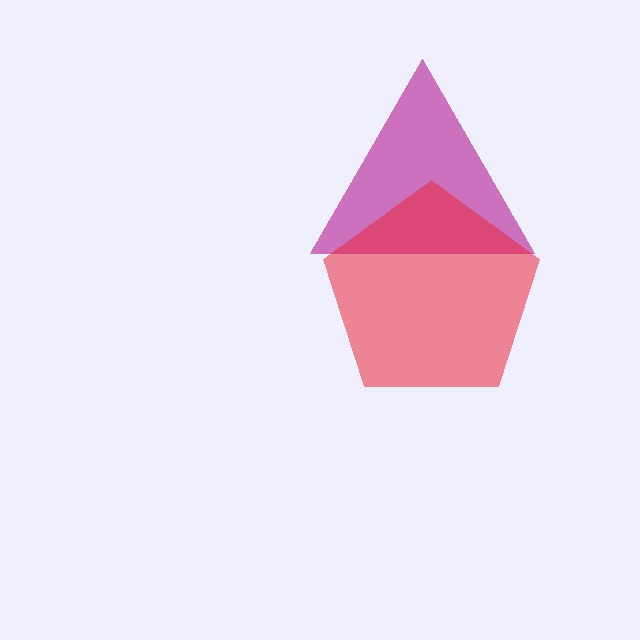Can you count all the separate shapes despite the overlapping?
Yes, there are 2 separate shapes.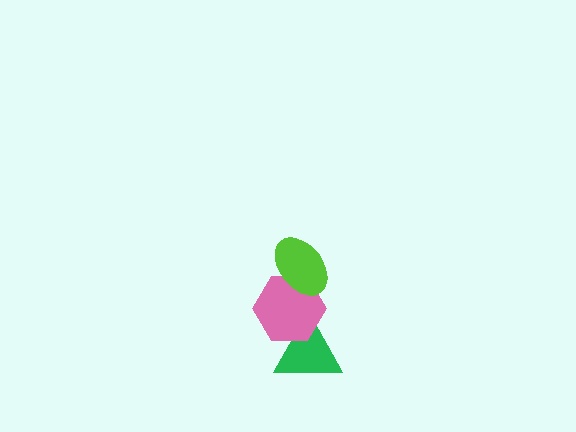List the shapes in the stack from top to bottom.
From top to bottom: the lime ellipse, the pink hexagon, the green triangle.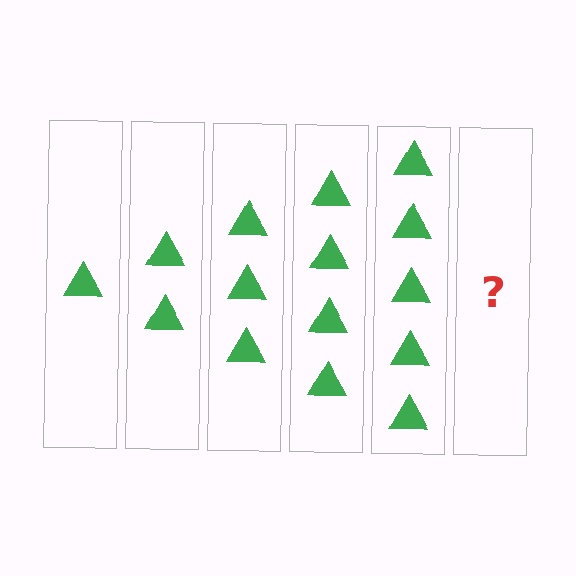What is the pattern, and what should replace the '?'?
The pattern is that each step adds one more triangle. The '?' should be 6 triangles.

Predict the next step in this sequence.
The next step is 6 triangles.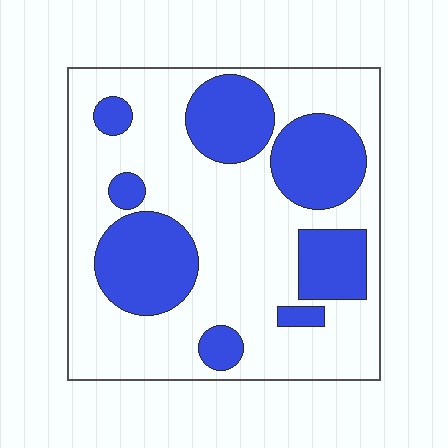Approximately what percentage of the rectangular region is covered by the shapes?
Approximately 35%.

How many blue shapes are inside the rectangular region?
8.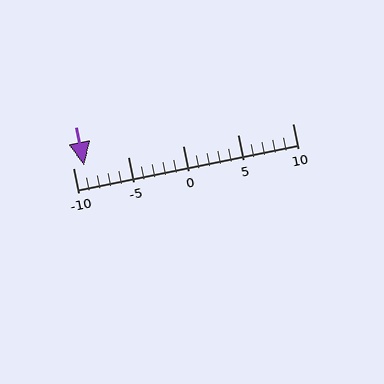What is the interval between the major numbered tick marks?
The major tick marks are spaced 5 units apart.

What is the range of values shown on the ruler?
The ruler shows values from -10 to 10.